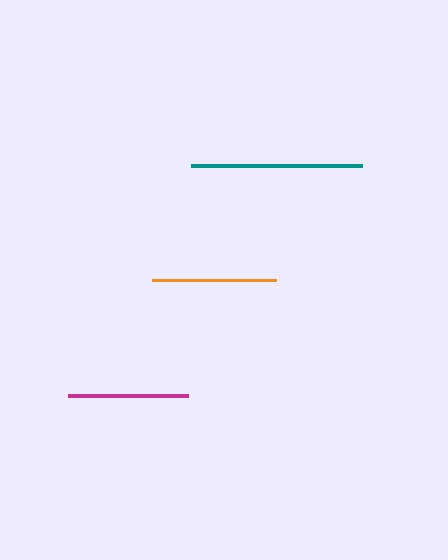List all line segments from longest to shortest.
From longest to shortest: teal, orange, magenta.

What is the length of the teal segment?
The teal segment is approximately 171 pixels long.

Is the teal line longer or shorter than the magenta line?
The teal line is longer than the magenta line.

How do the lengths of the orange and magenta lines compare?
The orange and magenta lines are approximately the same length.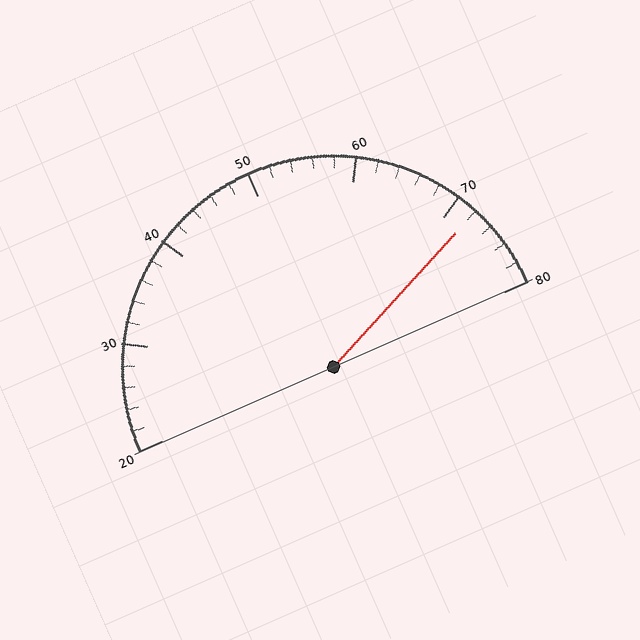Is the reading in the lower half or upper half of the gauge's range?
The reading is in the upper half of the range (20 to 80).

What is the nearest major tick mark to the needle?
The nearest major tick mark is 70.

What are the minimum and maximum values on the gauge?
The gauge ranges from 20 to 80.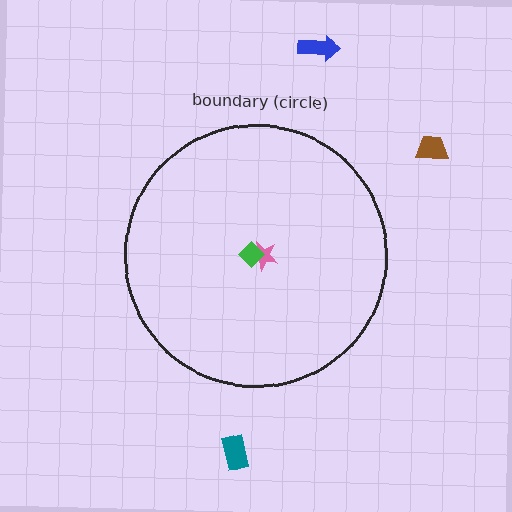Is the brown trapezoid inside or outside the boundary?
Outside.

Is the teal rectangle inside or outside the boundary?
Outside.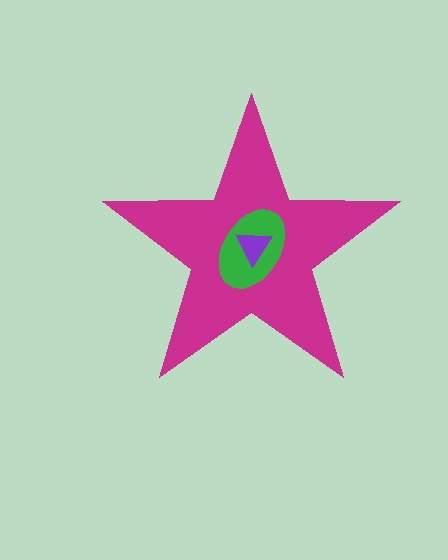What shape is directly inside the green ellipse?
The purple triangle.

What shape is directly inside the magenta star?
The green ellipse.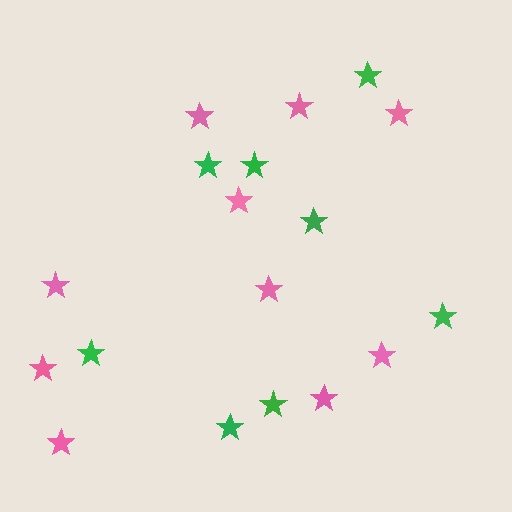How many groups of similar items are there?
There are 2 groups: one group of green stars (8) and one group of pink stars (10).